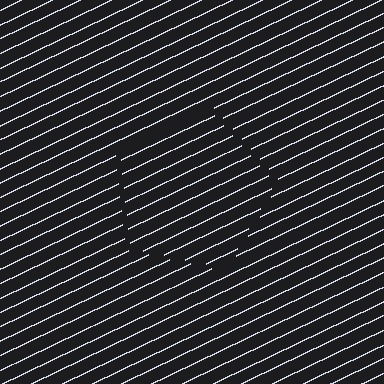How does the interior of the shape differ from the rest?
The interior of the shape contains the same grating, shifted by half a period — the contour is defined by the phase discontinuity where line-ends from the inner and outer gratings abut.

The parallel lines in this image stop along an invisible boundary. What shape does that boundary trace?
An illusory pentagon. The interior of the shape contains the same grating, shifted by half a period — the contour is defined by the phase discontinuity where line-ends from the inner and outer gratings abut.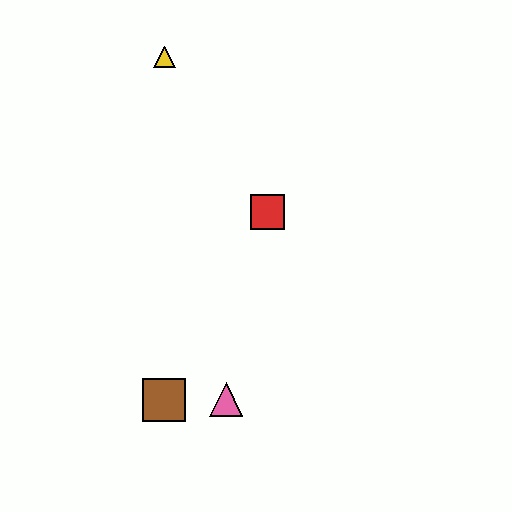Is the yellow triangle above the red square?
Yes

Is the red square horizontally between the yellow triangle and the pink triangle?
No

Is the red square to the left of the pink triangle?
No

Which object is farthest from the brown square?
The yellow triangle is farthest from the brown square.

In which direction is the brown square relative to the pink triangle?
The brown square is to the left of the pink triangle.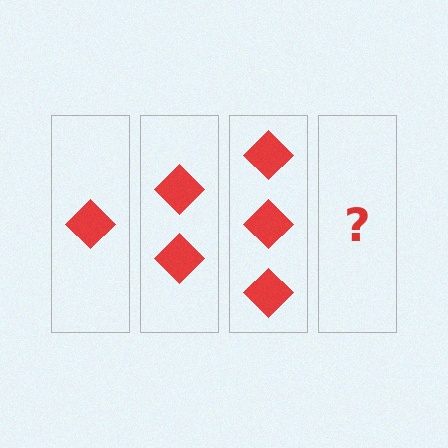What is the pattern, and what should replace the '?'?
The pattern is that each step adds one more diamond. The '?' should be 4 diamonds.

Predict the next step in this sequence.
The next step is 4 diamonds.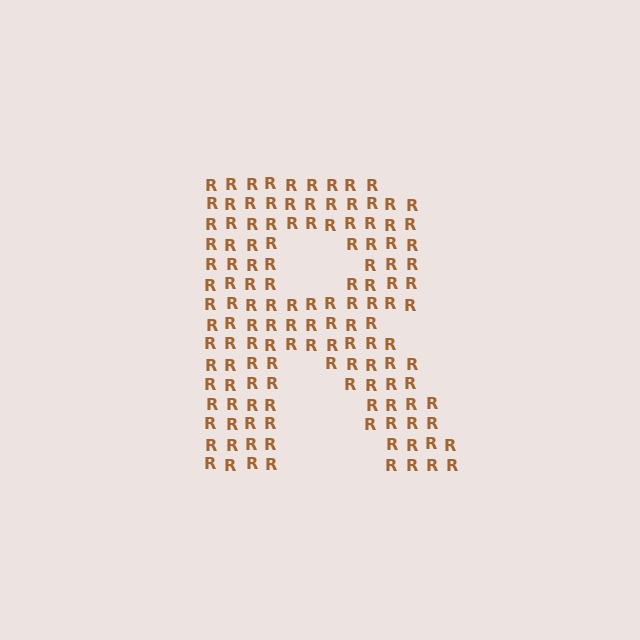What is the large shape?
The large shape is the letter R.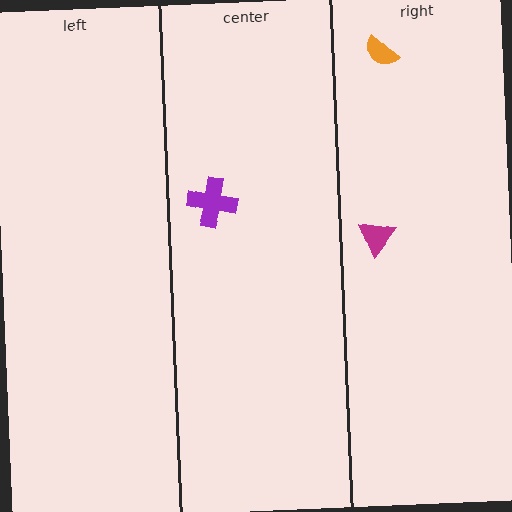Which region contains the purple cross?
The center region.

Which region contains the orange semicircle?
The right region.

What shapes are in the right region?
The orange semicircle, the magenta triangle.